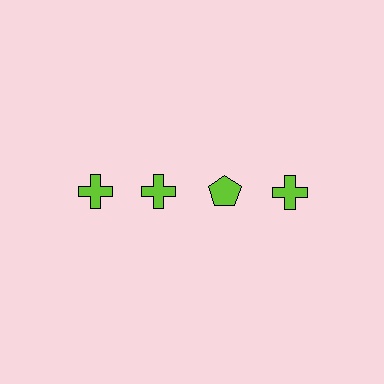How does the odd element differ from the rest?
It has a different shape: pentagon instead of cross.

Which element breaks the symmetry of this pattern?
The lime pentagon in the top row, center column breaks the symmetry. All other shapes are lime crosses.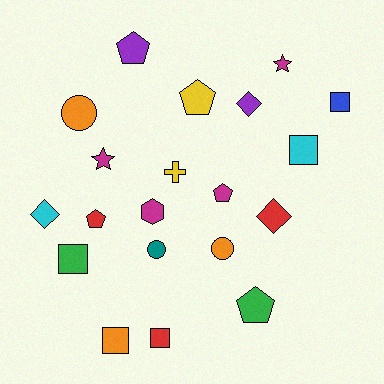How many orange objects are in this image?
There are 3 orange objects.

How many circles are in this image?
There are 3 circles.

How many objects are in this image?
There are 20 objects.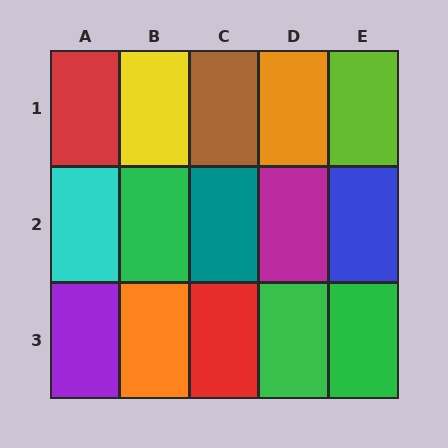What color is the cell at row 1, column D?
Orange.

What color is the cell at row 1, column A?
Red.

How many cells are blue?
1 cell is blue.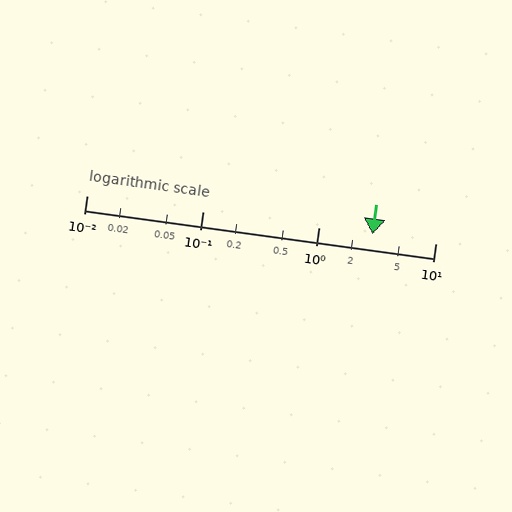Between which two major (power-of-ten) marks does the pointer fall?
The pointer is between 1 and 10.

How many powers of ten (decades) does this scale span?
The scale spans 3 decades, from 0.01 to 10.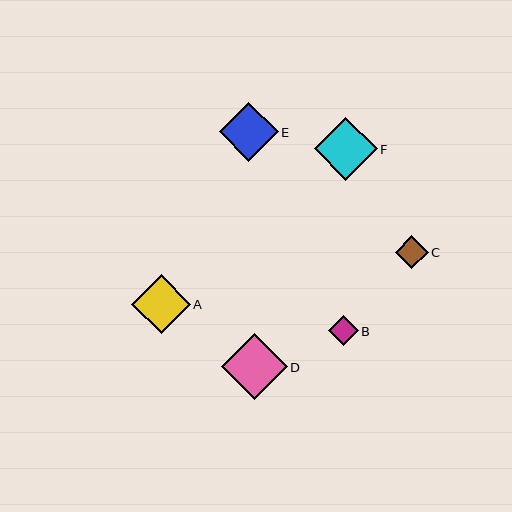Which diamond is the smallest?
Diamond B is the smallest with a size of approximately 30 pixels.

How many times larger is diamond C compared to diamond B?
Diamond C is approximately 1.1 times the size of diamond B.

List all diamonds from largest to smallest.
From largest to smallest: D, F, E, A, C, B.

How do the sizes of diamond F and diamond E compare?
Diamond F and diamond E are approximately the same size.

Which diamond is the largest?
Diamond D is the largest with a size of approximately 65 pixels.